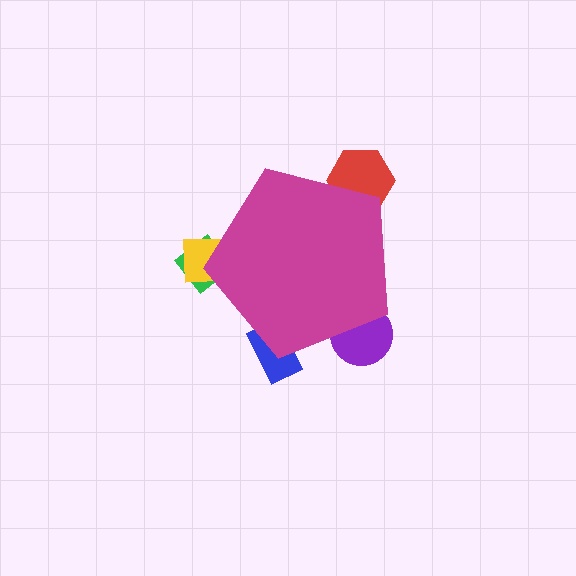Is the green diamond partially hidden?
Yes, the green diamond is partially hidden behind the magenta pentagon.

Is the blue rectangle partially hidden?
Yes, the blue rectangle is partially hidden behind the magenta pentagon.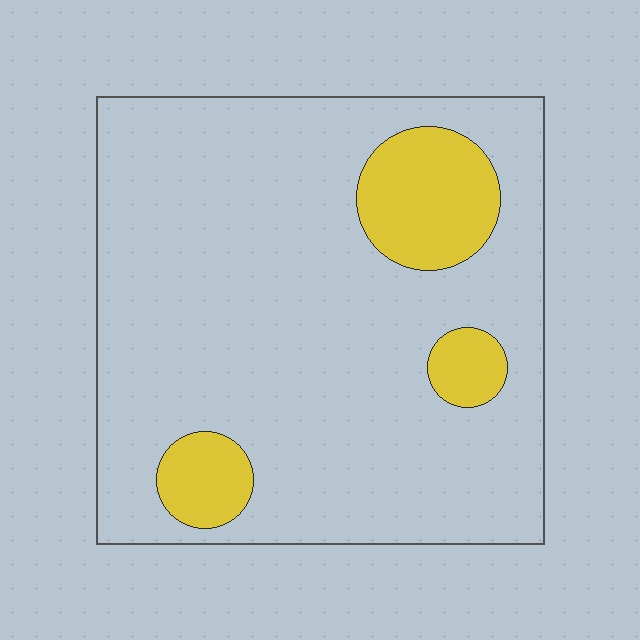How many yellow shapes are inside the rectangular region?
3.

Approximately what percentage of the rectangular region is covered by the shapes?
Approximately 15%.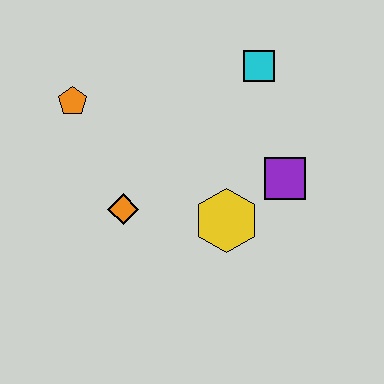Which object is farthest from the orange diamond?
The cyan square is farthest from the orange diamond.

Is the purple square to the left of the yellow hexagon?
No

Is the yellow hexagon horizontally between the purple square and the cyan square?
No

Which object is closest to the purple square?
The yellow hexagon is closest to the purple square.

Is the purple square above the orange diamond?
Yes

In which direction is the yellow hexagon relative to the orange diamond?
The yellow hexagon is to the right of the orange diamond.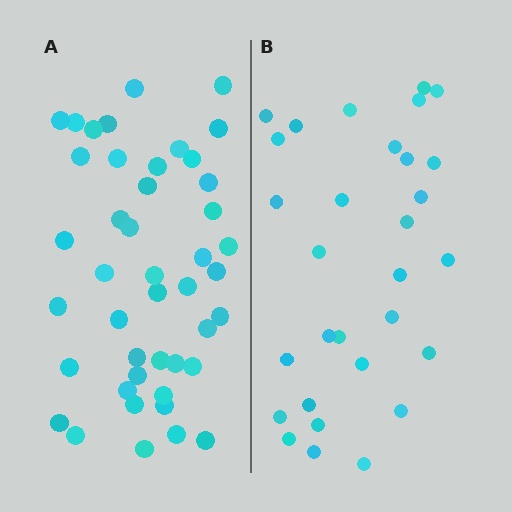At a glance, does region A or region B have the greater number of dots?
Region A (the left region) has more dots.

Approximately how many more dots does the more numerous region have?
Region A has approximately 15 more dots than region B.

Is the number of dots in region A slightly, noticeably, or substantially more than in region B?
Region A has substantially more. The ratio is roughly 1.5 to 1.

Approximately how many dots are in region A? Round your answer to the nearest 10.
About 40 dots. (The exact count is 44, which rounds to 40.)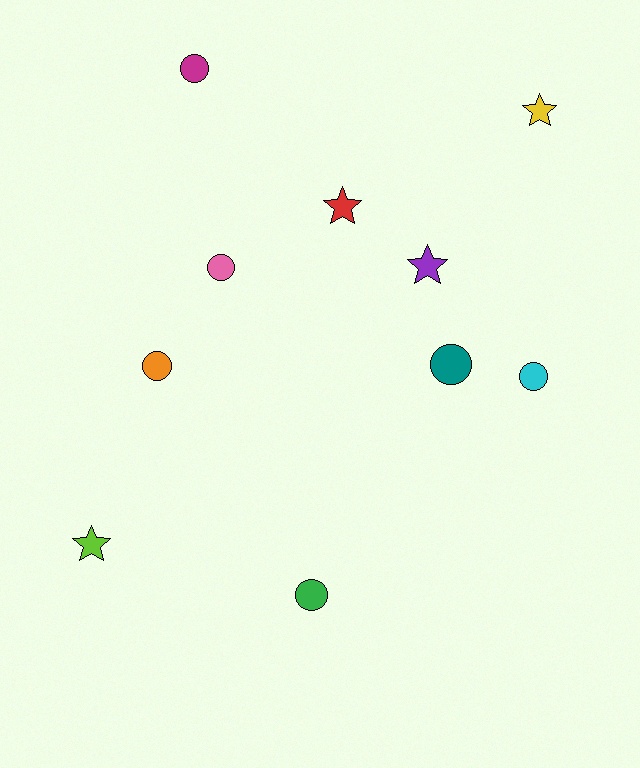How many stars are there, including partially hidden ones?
There are 4 stars.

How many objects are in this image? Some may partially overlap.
There are 10 objects.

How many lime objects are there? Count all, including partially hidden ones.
There is 1 lime object.